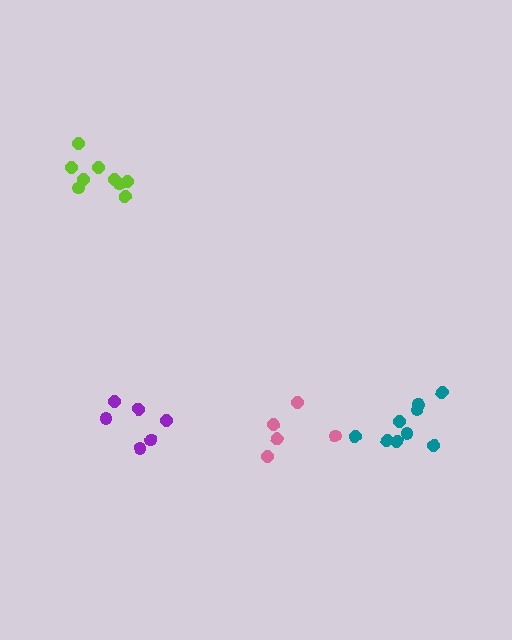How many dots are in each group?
Group 1: 9 dots, Group 2: 9 dots, Group 3: 6 dots, Group 4: 5 dots (29 total).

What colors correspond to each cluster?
The clusters are colored: teal, lime, purple, pink.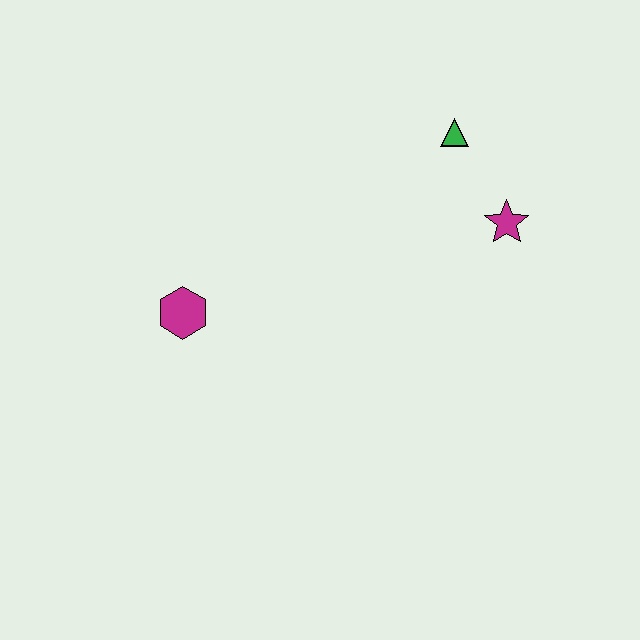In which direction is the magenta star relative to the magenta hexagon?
The magenta star is to the right of the magenta hexagon.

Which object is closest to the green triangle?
The magenta star is closest to the green triangle.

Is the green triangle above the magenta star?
Yes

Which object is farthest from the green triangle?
The magenta hexagon is farthest from the green triangle.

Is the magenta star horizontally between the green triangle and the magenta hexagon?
No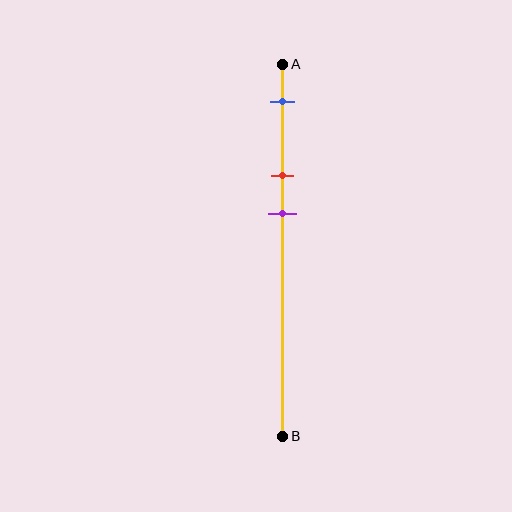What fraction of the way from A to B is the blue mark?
The blue mark is approximately 10% (0.1) of the way from A to B.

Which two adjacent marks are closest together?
The red and purple marks are the closest adjacent pair.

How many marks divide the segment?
There are 3 marks dividing the segment.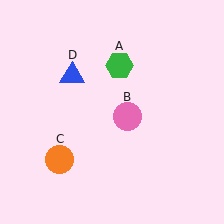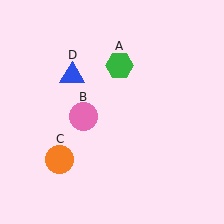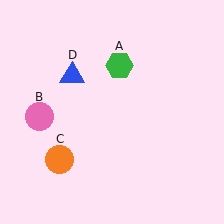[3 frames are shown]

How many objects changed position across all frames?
1 object changed position: pink circle (object B).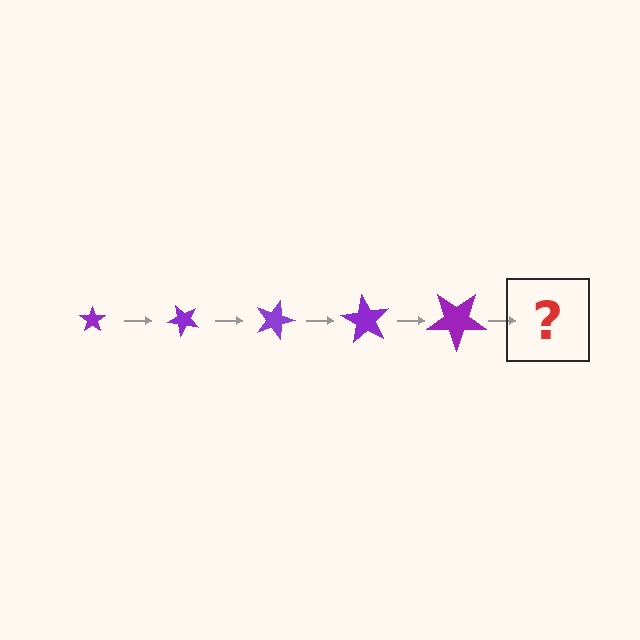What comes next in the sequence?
The next element should be a star, larger than the previous one and rotated 225 degrees from the start.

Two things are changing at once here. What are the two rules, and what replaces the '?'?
The two rules are that the star grows larger each step and it rotates 45 degrees each step. The '?' should be a star, larger than the previous one and rotated 225 degrees from the start.